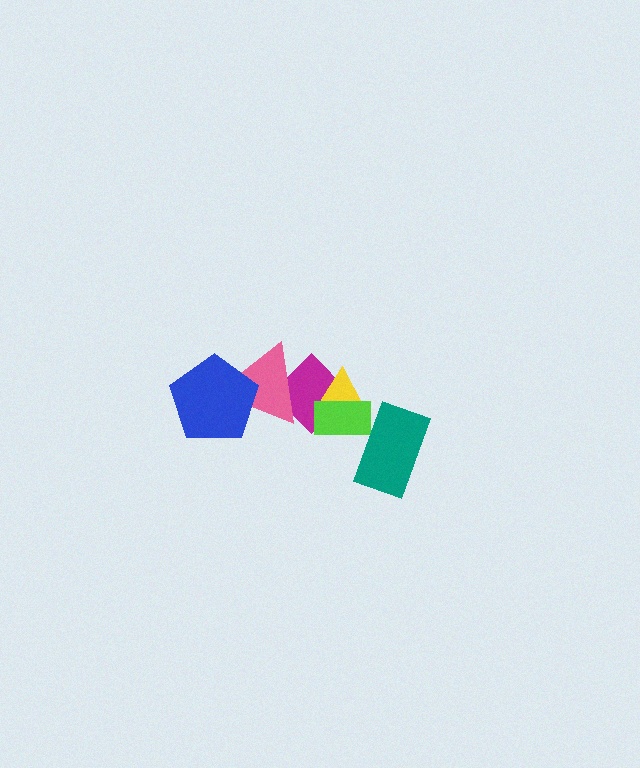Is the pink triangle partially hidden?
Yes, it is partially covered by another shape.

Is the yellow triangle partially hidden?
Yes, it is partially covered by another shape.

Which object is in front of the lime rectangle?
The teal rectangle is in front of the lime rectangle.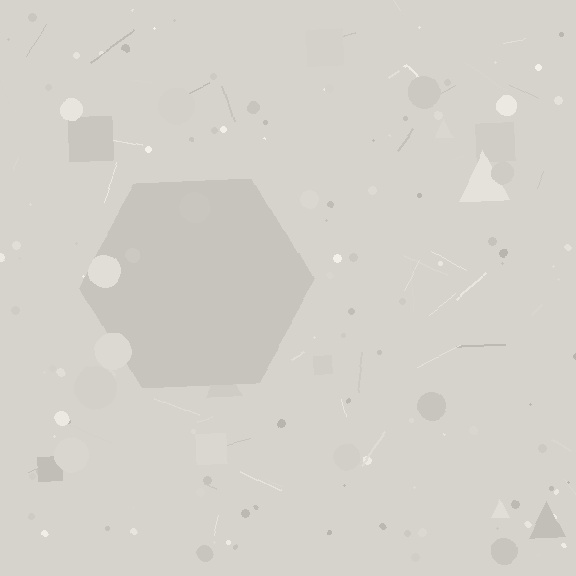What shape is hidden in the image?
A hexagon is hidden in the image.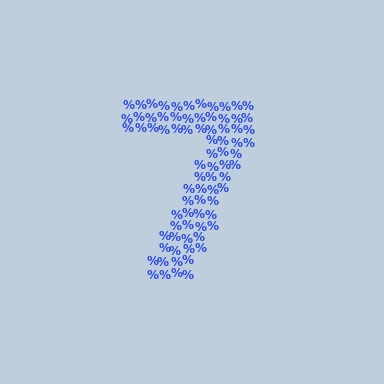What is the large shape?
The large shape is the digit 7.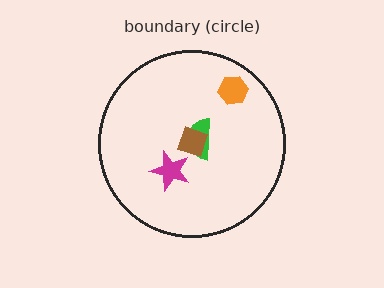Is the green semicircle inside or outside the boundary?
Inside.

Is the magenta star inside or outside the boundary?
Inside.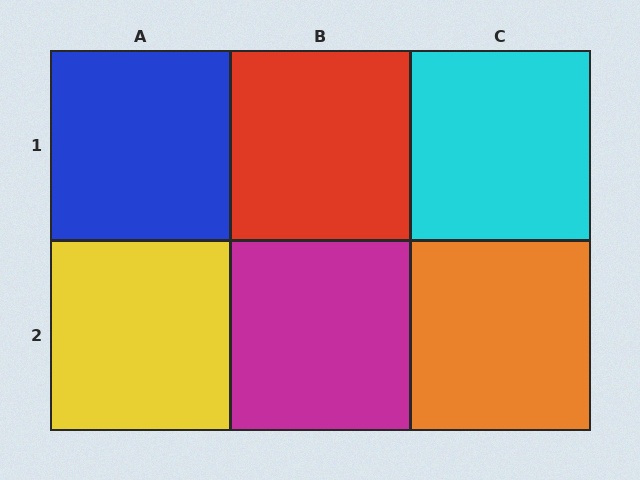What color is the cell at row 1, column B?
Red.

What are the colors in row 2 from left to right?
Yellow, magenta, orange.